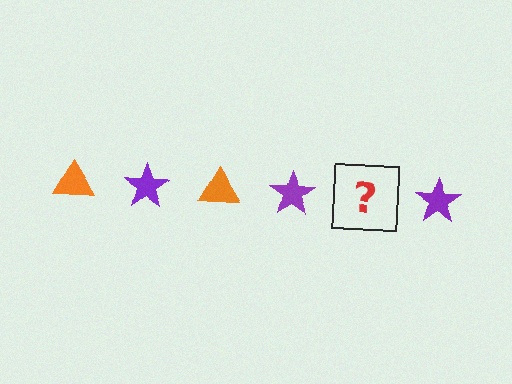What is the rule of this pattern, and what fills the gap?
The rule is that the pattern alternates between orange triangle and purple star. The gap should be filled with an orange triangle.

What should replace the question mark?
The question mark should be replaced with an orange triangle.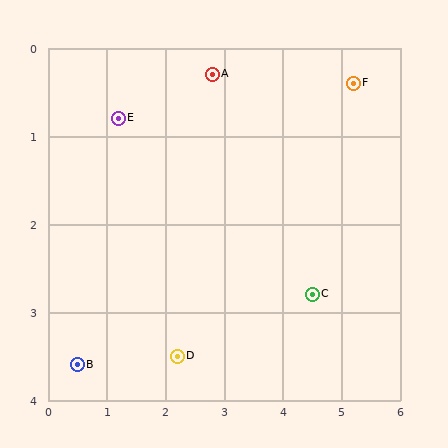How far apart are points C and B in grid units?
Points C and B are about 4.1 grid units apart.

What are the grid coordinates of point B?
Point B is at approximately (0.5, 3.6).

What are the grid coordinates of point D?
Point D is at approximately (2.2, 3.5).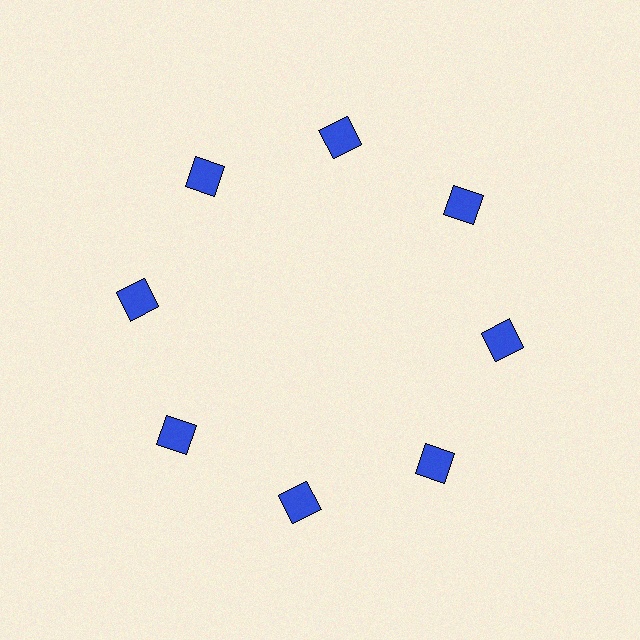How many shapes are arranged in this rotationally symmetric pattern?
There are 8 shapes, arranged in 8 groups of 1.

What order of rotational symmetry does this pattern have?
This pattern has 8-fold rotational symmetry.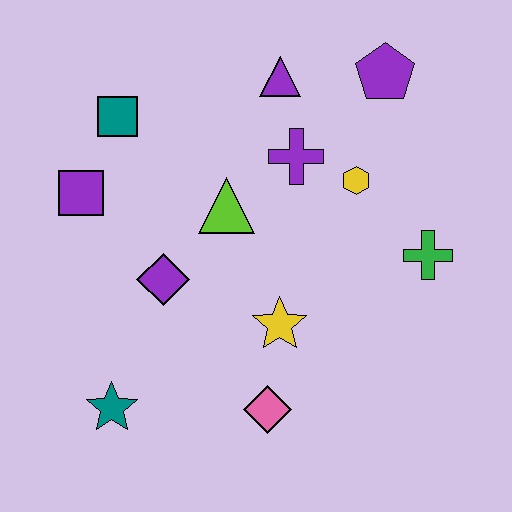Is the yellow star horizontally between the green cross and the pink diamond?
Yes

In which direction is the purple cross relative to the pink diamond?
The purple cross is above the pink diamond.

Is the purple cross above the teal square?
No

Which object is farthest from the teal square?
The green cross is farthest from the teal square.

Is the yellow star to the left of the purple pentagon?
Yes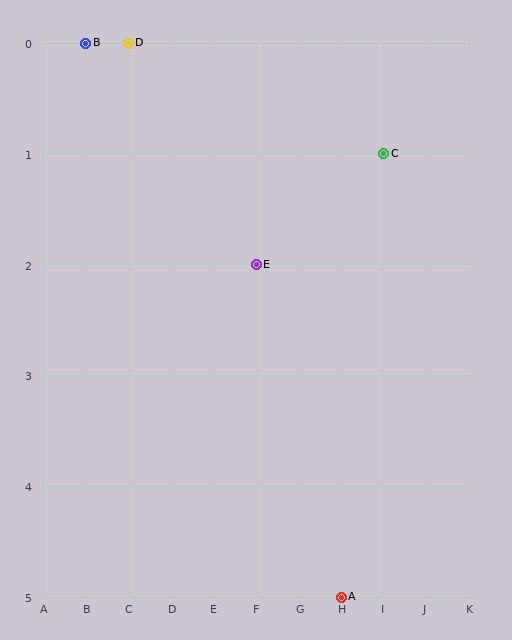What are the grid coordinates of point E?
Point E is at grid coordinates (F, 2).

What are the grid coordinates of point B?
Point B is at grid coordinates (B, 0).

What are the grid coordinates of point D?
Point D is at grid coordinates (C, 0).